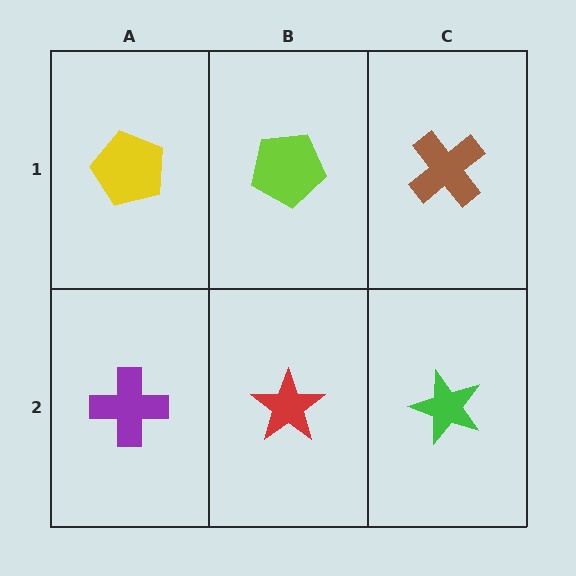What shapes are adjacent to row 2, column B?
A lime pentagon (row 1, column B), a purple cross (row 2, column A), a green star (row 2, column C).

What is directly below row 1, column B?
A red star.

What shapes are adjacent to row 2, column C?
A brown cross (row 1, column C), a red star (row 2, column B).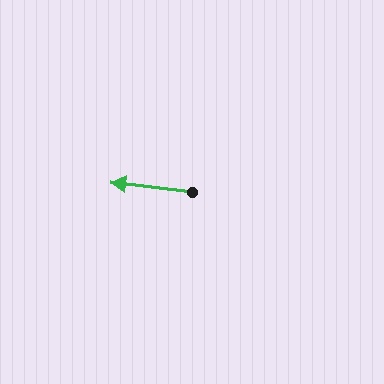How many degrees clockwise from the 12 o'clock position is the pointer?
Approximately 277 degrees.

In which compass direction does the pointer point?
West.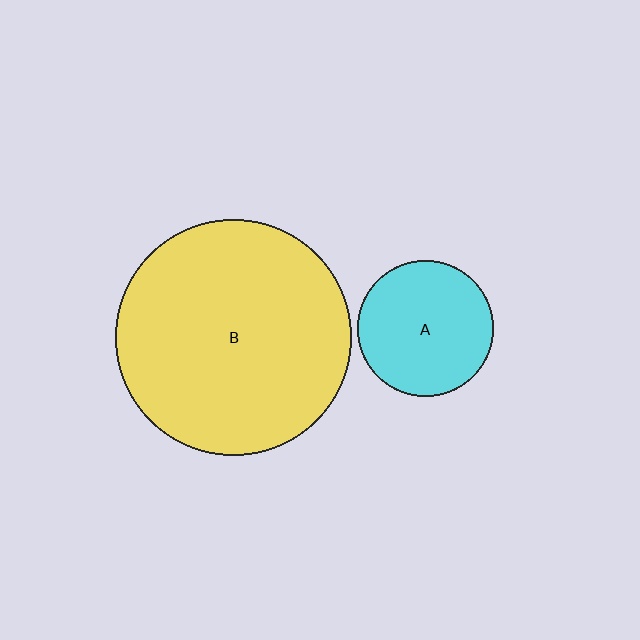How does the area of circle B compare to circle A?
Approximately 3.0 times.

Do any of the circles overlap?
No, none of the circles overlap.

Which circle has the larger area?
Circle B (yellow).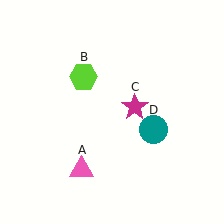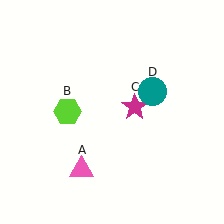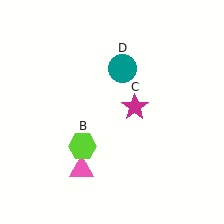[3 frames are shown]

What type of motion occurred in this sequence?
The lime hexagon (object B), teal circle (object D) rotated counterclockwise around the center of the scene.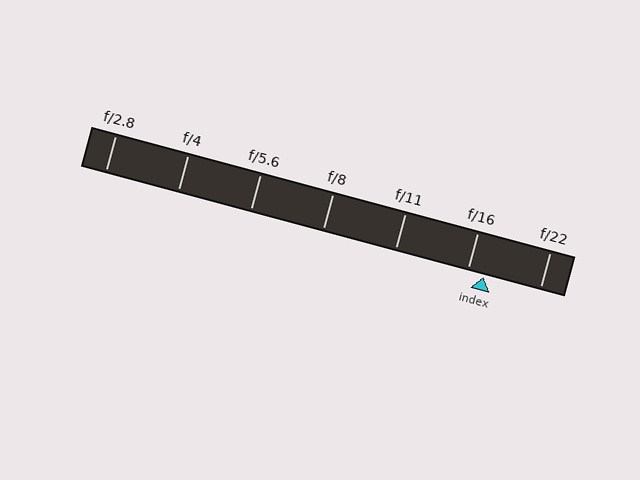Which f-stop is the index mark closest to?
The index mark is closest to f/16.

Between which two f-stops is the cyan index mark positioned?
The index mark is between f/16 and f/22.